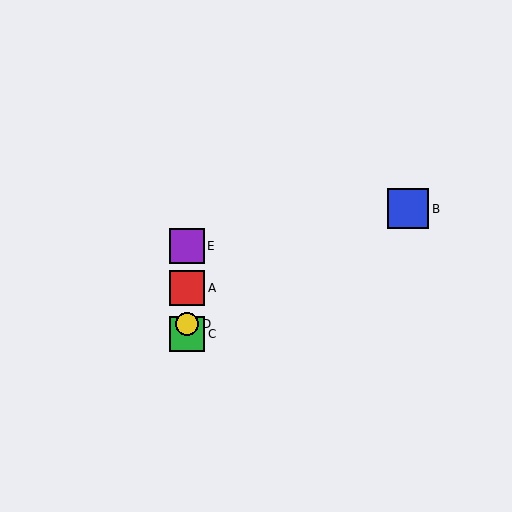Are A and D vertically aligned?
Yes, both are at x≈187.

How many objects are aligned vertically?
4 objects (A, C, D, E) are aligned vertically.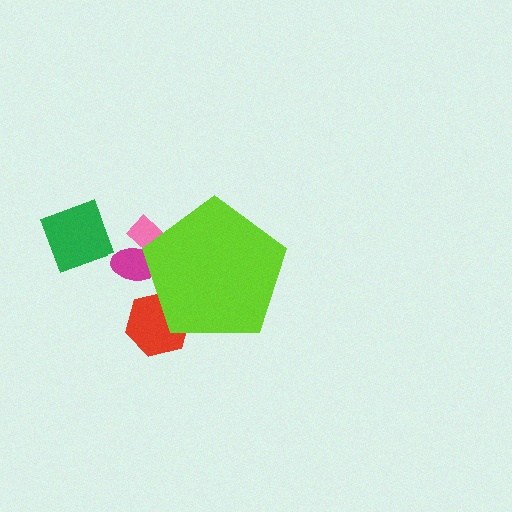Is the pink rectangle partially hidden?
Yes, the pink rectangle is partially hidden behind the lime pentagon.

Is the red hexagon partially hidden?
Yes, the red hexagon is partially hidden behind the lime pentagon.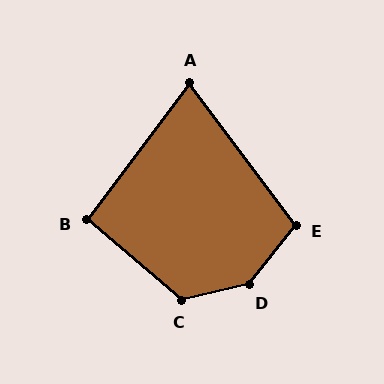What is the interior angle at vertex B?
Approximately 93 degrees (approximately right).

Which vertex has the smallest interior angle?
A, at approximately 74 degrees.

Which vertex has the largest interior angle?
D, at approximately 141 degrees.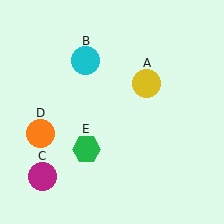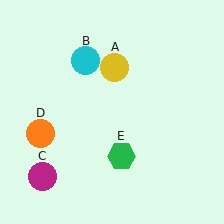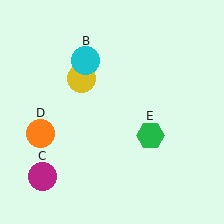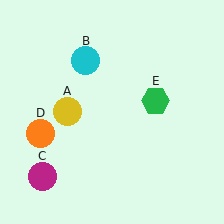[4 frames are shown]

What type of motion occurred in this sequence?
The yellow circle (object A), green hexagon (object E) rotated counterclockwise around the center of the scene.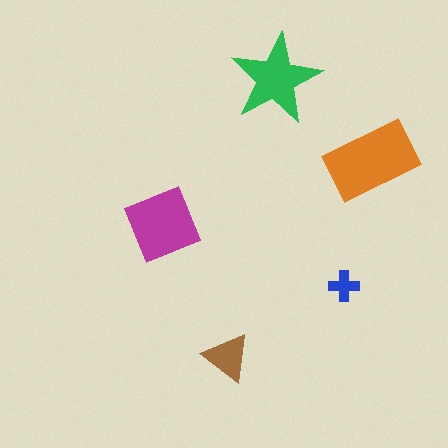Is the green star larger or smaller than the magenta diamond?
Smaller.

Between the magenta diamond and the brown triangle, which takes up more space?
The magenta diamond.